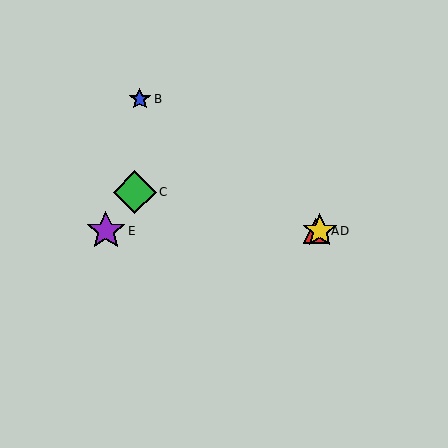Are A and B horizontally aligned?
No, A is at y≈231 and B is at y≈99.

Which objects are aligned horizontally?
Objects A, D, E are aligned horizontally.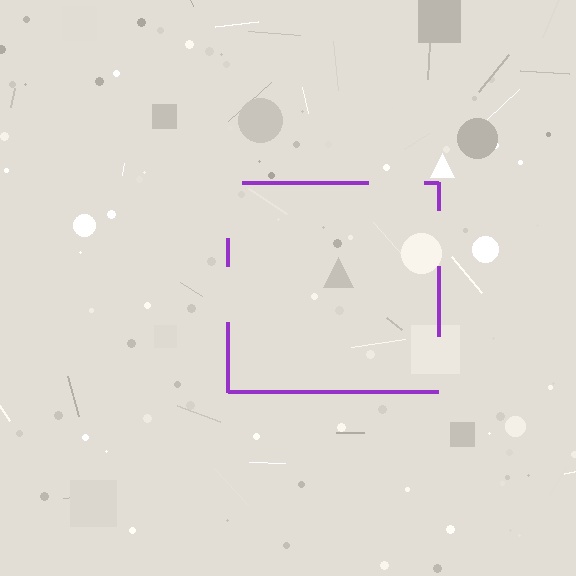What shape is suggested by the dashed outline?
The dashed outline suggests a square.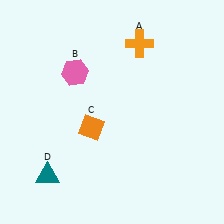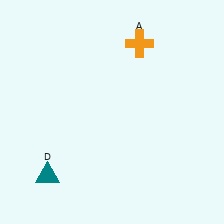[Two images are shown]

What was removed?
The pink hexagon (B), the orange diamond (C) were removed in Image 2.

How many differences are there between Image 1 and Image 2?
There are 2 differences between the two images.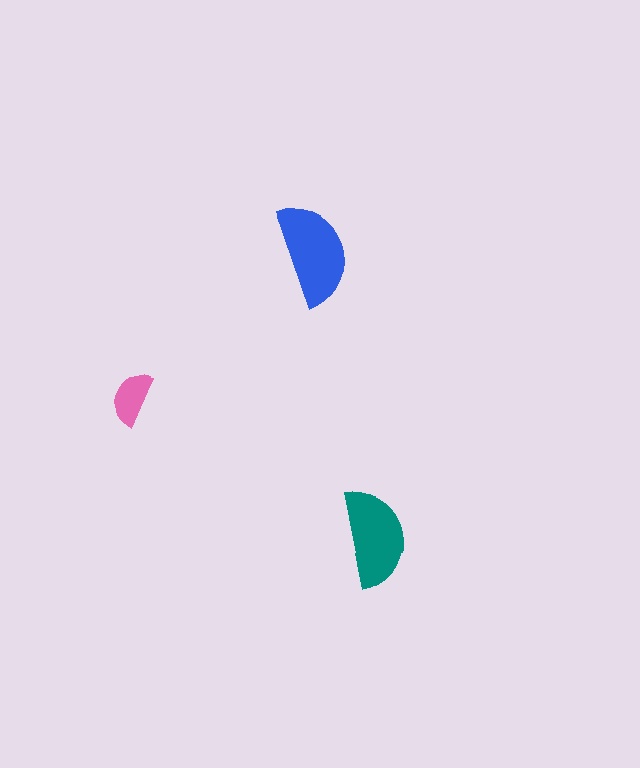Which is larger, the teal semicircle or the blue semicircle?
The blue one.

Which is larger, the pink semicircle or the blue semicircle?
The blue one.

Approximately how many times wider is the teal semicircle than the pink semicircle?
About 2 times wider.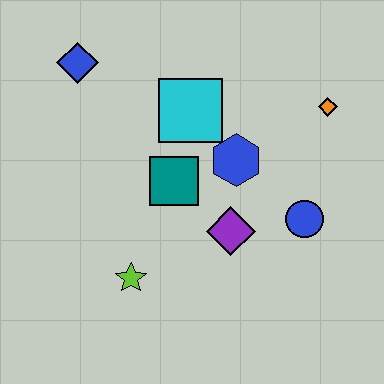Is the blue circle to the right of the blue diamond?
Yes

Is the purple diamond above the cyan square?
No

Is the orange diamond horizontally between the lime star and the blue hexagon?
No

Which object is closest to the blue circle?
The purple diamond is closest to the blue circle.